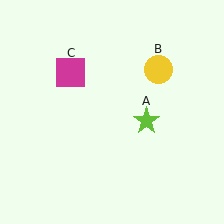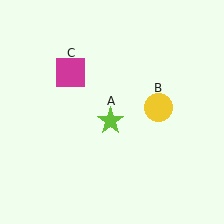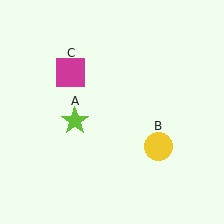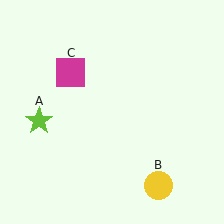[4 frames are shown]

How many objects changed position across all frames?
2 objects changed position: lime star (object A), yellow circle (object B).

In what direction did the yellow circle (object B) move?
The yellow circle (object B) moved down.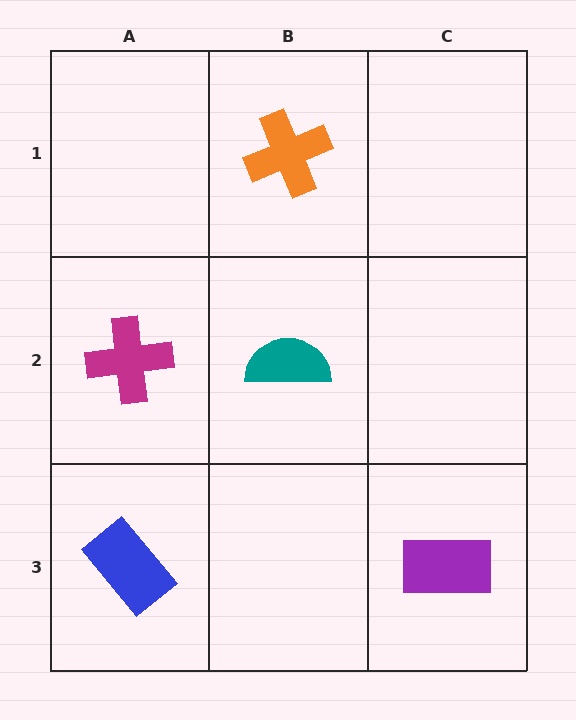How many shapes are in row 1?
1 shape.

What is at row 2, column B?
A teal semicircle.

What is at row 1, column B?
An orange cross.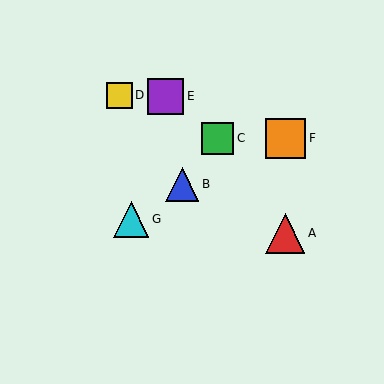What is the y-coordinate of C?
Object C is at y≈138.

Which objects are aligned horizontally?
Objects C, F are aligned horizontally.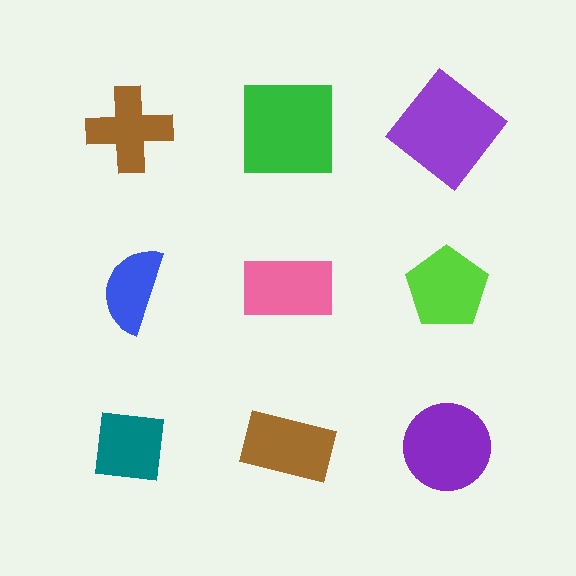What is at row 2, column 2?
A pink rectangle.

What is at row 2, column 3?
A lime pentagon.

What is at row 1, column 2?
A green square.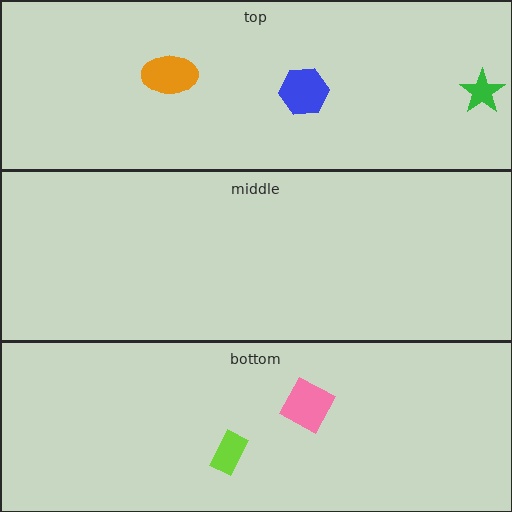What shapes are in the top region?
The blue hexagon, the orange ellipse, the green star.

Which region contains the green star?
The top region.